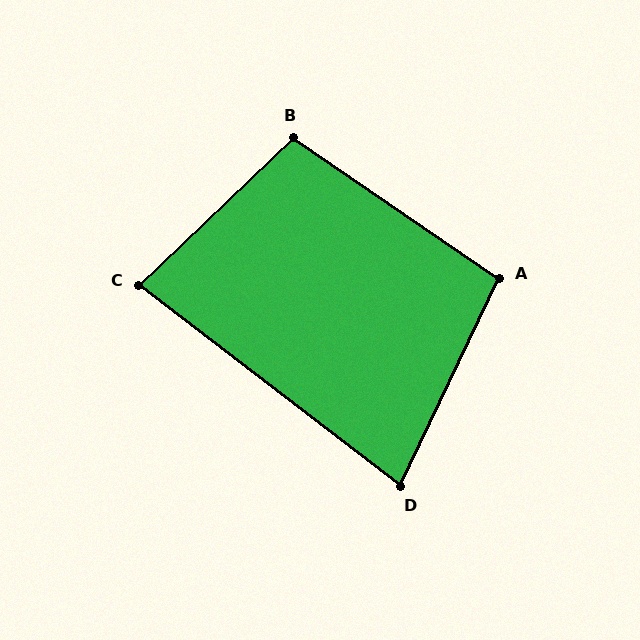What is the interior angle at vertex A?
Approximately 99 degrees (obtuse).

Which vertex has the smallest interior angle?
D, at approximately 78 degrees.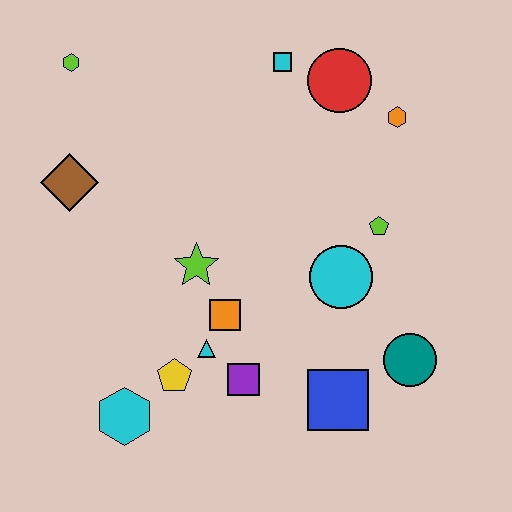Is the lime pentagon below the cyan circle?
No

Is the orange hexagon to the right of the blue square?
Yes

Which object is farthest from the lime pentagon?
The lime hexagon is farthest from the lime pentagon.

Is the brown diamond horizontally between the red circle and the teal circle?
No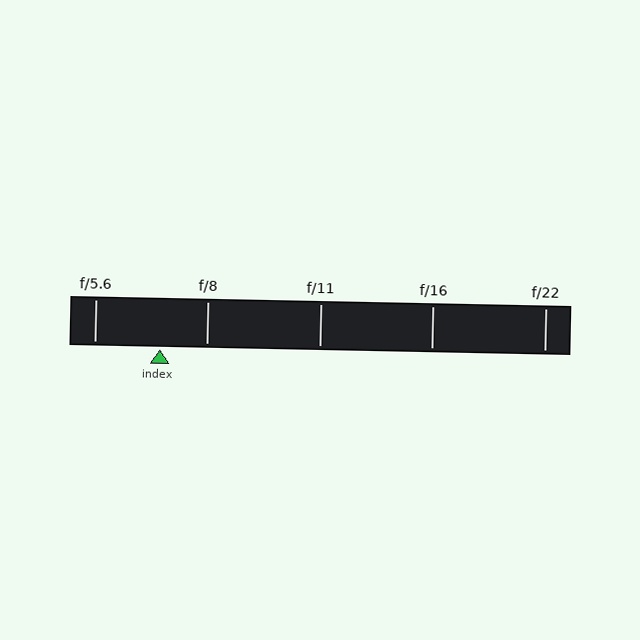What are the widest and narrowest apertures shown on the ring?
The widest aperture shown is f/5.6 and the narrowest is f/22.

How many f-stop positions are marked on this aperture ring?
There are 5 f-stop positions marked.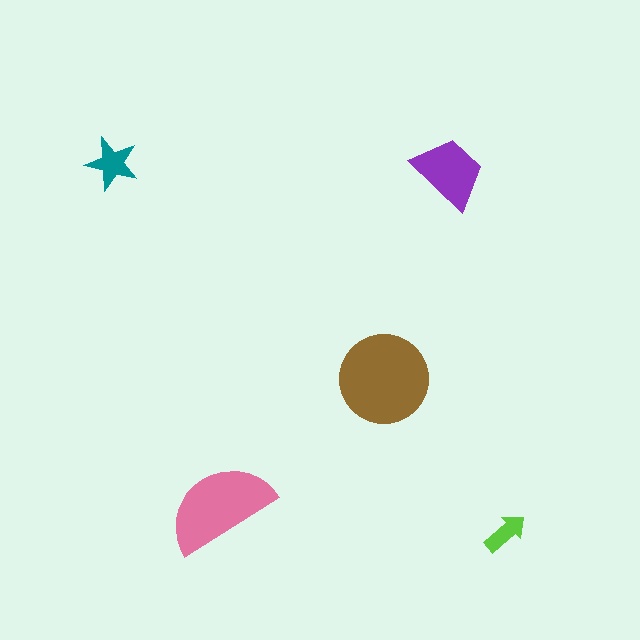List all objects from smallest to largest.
The lime arrow, the teal star, the purple trapezoid, the pink semicircle, the brown circle.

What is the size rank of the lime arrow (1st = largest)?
5th.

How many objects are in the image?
There are 5 objects in the image.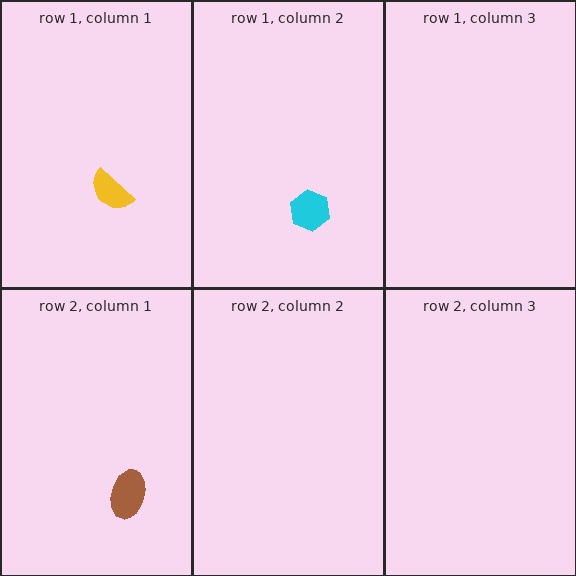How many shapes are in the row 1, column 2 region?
1.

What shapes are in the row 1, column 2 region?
The cyan hexagon.